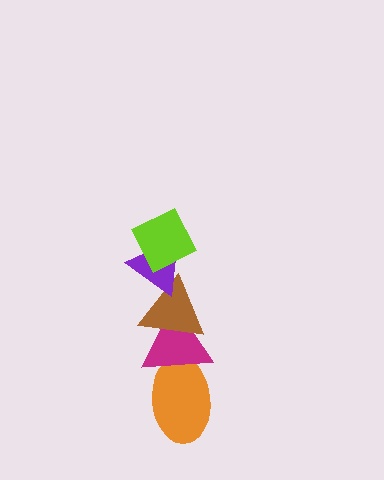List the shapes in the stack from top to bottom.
From top to bottom: the lime diamond, the purple triangle, the brown triangle, the magenta triangle, the orange ellipse.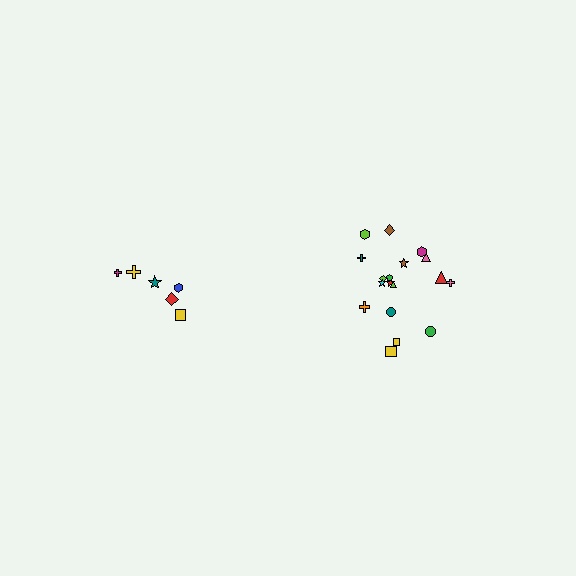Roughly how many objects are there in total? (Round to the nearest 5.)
Roughly 25 objects in total.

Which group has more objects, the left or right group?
The right group.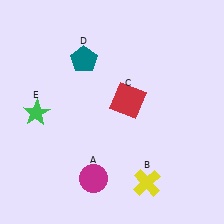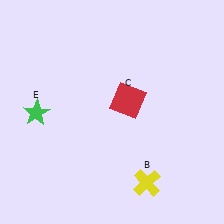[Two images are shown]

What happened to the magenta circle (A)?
The magenta circle (A) was removed in Image 2. It was in the bottom-left area of Image 1.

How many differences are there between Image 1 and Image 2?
There are 2 differences between the two images.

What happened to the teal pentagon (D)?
The teal pentagon (D) was removed in Image 2. It was in the top-left area of Image 1.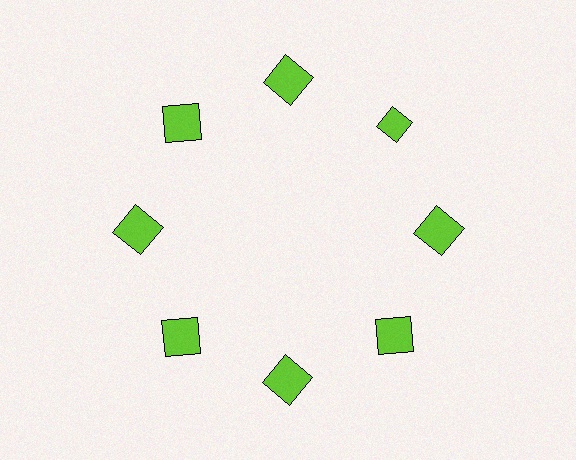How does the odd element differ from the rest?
It has a different shape: diamond instead of square.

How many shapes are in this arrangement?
There are 8 shapes arranged in a ring pattern.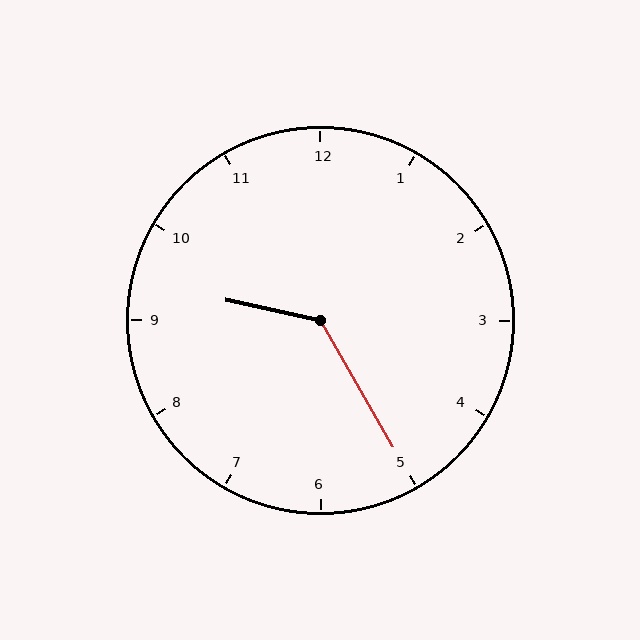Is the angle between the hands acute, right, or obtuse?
It is obtuse.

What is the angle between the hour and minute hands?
Approximately 132 degrees.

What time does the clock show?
9:25.